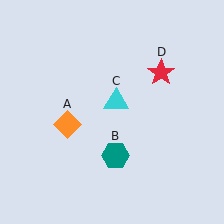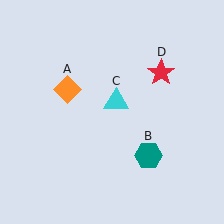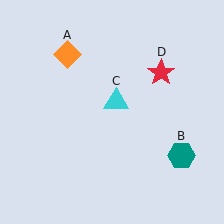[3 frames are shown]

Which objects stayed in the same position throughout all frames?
Cyan triangle (object C) and red star (object D) remained stationary.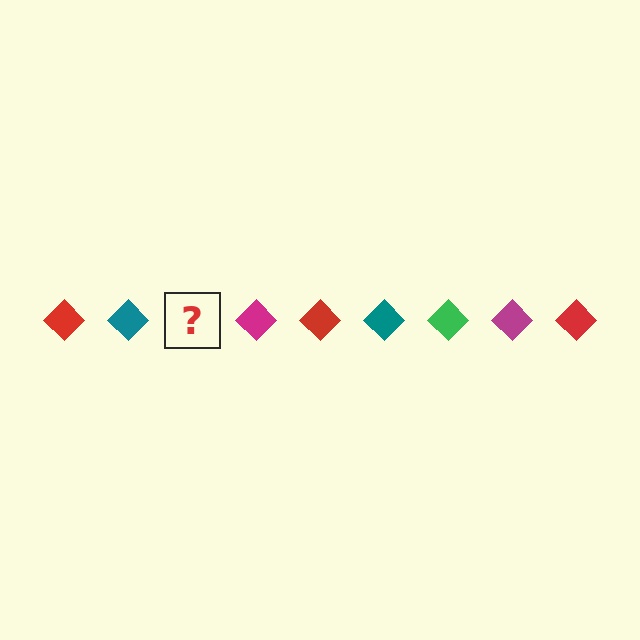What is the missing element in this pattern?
The missing element is a green diamond.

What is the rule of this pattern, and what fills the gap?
The rule is that the pattern cycles through red, teal, green, magenta diamonds. The gap should be filled with a green diamond.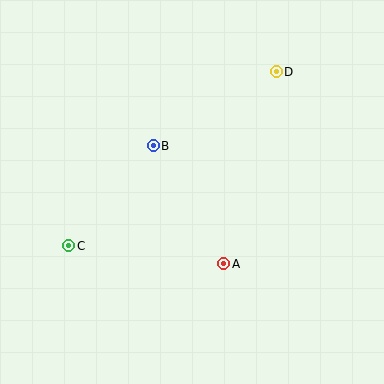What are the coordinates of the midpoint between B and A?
The midpoint between B and A is at (188, 205).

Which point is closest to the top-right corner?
Point D is closest to the top-right corner.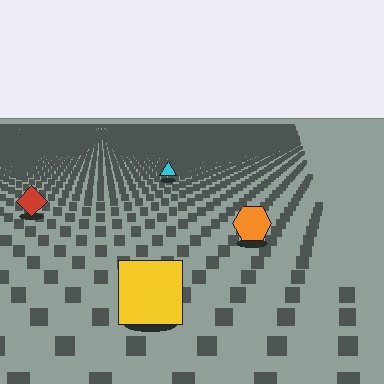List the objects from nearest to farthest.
From nearest to farthest: the yellow square, the orange hexagon, the red diamond, the cyan triangle.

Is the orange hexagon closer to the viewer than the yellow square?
No. The yellow square is closer — you can tell from the texture gradient: the ground texture is coarser near it.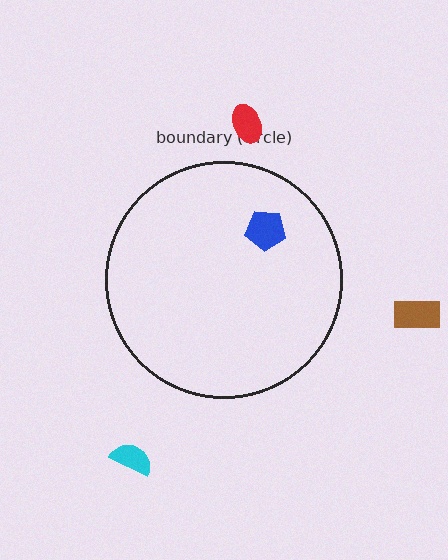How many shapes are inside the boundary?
1 inside, 3 outside.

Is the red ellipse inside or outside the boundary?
Outside.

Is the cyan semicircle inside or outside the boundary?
Outside.